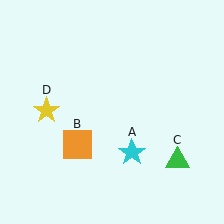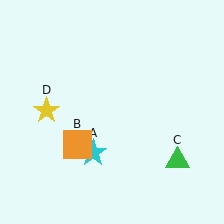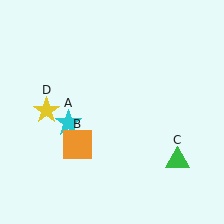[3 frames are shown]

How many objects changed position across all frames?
1 object changed position: cyan star (object A).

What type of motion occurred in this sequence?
The cyan star (object A) rotated clockwise around the center of the scene.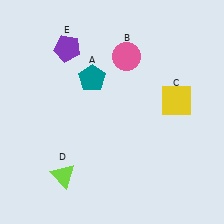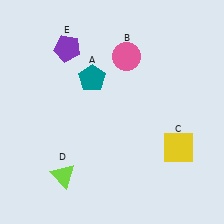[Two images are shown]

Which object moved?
The yellow square (C) moved down.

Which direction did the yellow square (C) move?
The yellow square (C) moved down.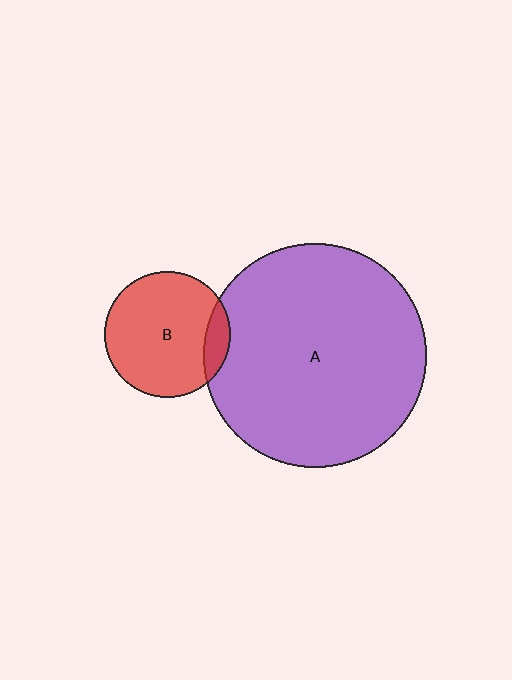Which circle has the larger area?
Circle A (purple).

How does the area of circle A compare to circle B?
Approximately 3.2 times.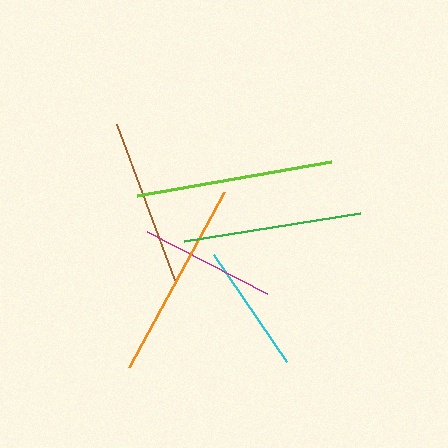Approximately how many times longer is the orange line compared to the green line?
The orange line is approximately 1.1 times the length of the green line.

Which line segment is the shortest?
The cyan line is the shortest at approximately 129 pixels.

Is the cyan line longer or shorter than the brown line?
The brown line is longer than the cyan line.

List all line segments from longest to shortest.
From longest to shortest: orange, lime, green, brown, magenta, cyan.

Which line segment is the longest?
The orange line is the longest at approximately 199 pixels.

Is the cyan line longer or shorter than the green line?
The green line is longer than the cyan line.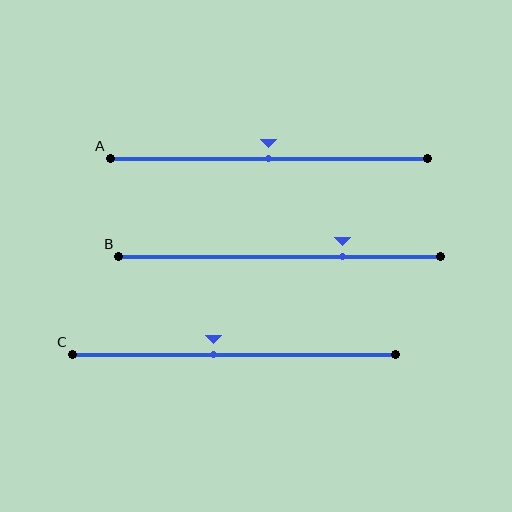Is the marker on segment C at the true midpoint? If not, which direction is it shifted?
No, the marker on segment C is shifted to the left by about 6% of the segment length.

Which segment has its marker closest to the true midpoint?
Segment A has its marker closest to the true midpoint.